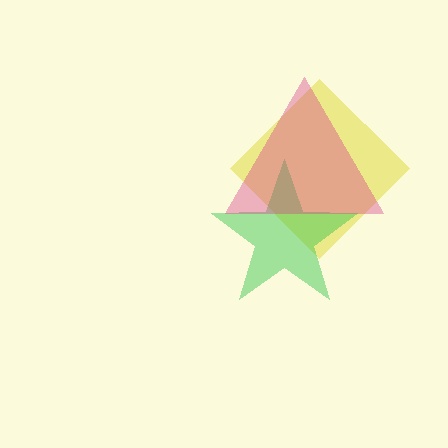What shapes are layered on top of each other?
The layered shapes are: a yellow diamond, a green star, a magenta triangle.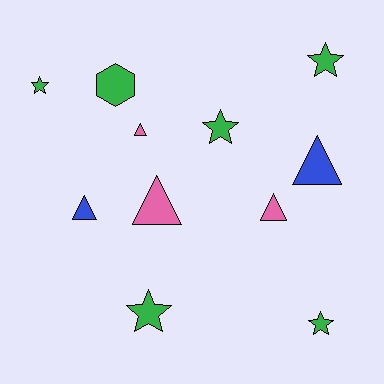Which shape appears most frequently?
Star, with 5 objects.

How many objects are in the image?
There are 11 objects.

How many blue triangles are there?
There are 2 blue triangles.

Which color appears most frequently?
Green, with 6 objects.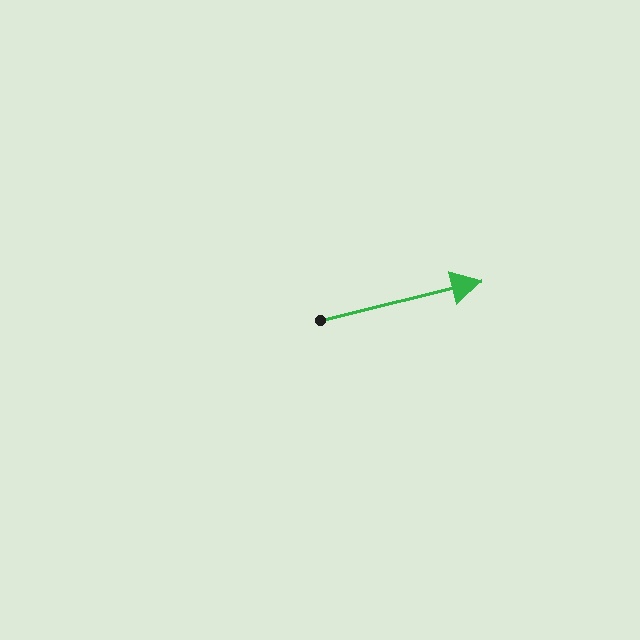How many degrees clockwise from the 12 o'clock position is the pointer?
Approximately 76 degrees.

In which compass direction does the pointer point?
East.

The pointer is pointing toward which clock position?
Roughly 3 o'clock.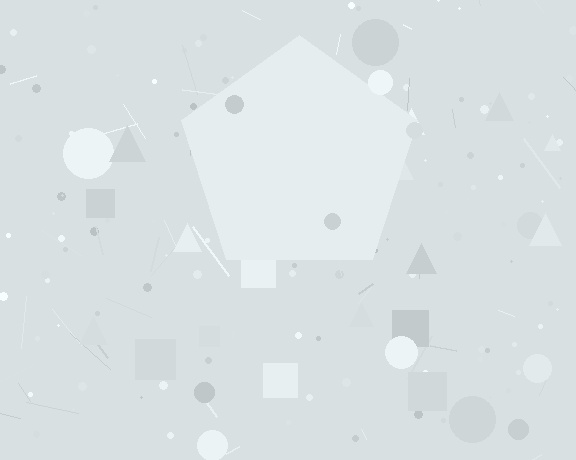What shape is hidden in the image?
A pentagon is hidden in the image.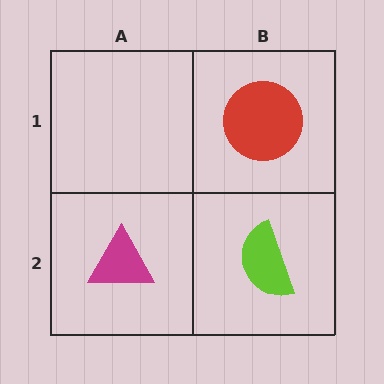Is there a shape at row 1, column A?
No, that cell is empty.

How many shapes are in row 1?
1 shape.